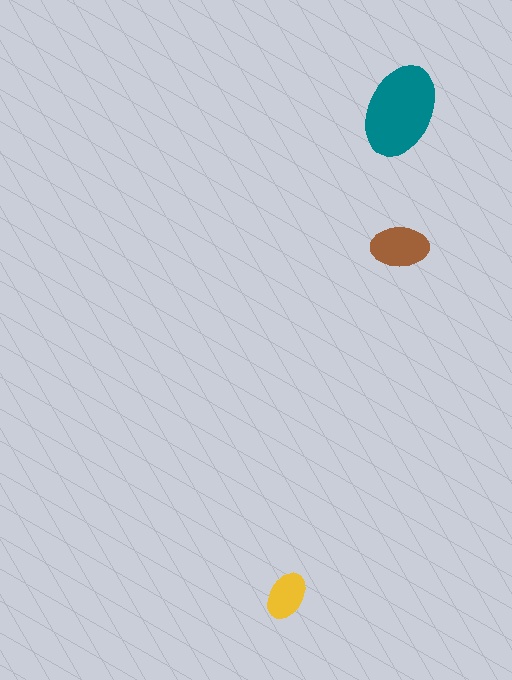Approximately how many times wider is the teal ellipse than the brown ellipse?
About 1.5 times wider.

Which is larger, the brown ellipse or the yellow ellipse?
The brown one.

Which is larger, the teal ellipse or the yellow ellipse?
The teal one.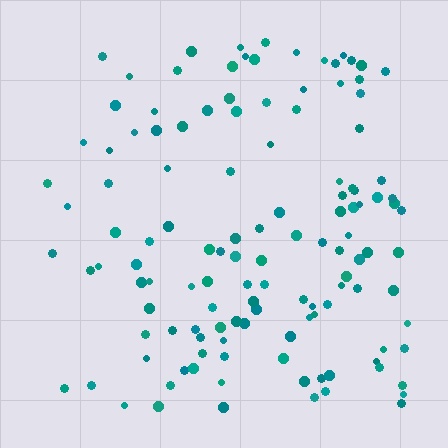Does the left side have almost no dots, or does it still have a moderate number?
Still a moderate number, just noticeably fewer than the right.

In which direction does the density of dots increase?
From left to right, with the right side densest.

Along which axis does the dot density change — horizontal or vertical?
Horizontal.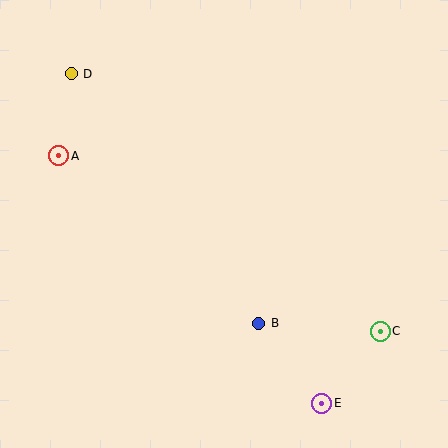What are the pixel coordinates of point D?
Point D is at (71, 74).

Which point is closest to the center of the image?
Point B at (259, 323) is closest to the center.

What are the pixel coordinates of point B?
Point B is at (259, 323).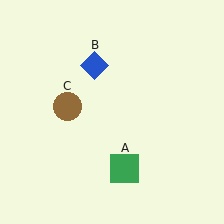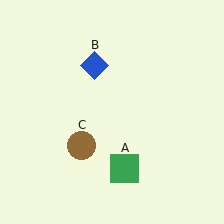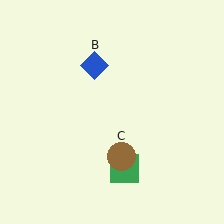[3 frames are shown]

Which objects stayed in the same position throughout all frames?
Green square (object A) and blue diamond (object B) remained stationary.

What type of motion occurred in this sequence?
The brown circle (object C) rotated counterclockwise around the center of the scene.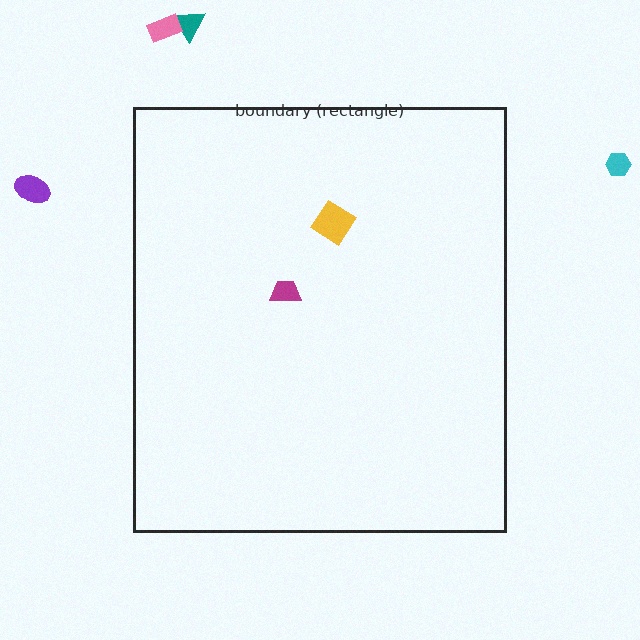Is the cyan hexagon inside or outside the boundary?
Outside.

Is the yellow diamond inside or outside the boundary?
Inside.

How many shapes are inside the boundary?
2 inside, 4 outside.